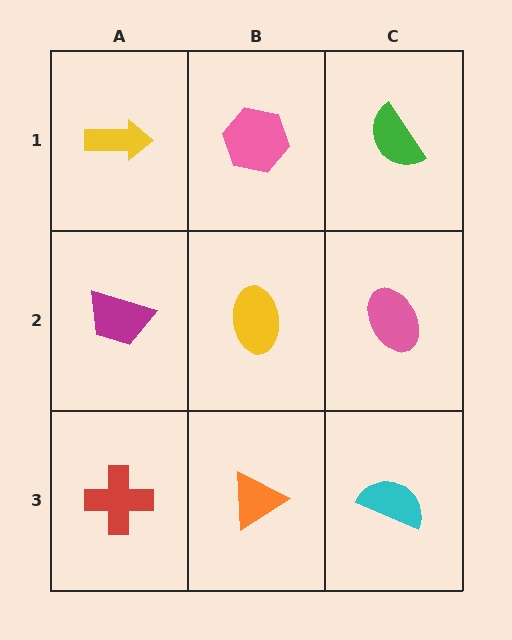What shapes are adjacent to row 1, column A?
A magenta trapezoid (row 2, column A), a pink hexagon (row 1, column B).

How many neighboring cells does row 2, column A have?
3.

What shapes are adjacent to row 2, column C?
A green semicircle (row 1, column C), a cyan semicircle (row 3, column C), a yellow ellipse (row 2, column B).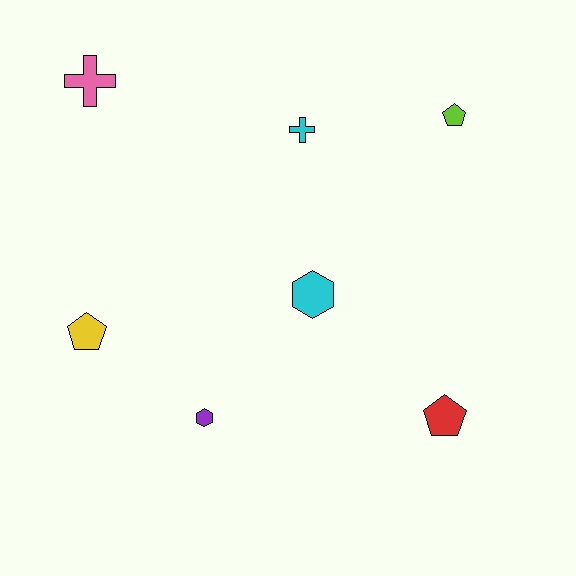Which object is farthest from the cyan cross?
The red pentagon is farthest from the cyan cross.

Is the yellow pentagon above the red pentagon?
Yes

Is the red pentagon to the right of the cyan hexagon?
Yes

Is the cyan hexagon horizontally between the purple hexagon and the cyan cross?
No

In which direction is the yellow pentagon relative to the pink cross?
The yellow pentagon is below the pink cross.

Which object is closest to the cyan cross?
The lime pentagon is closest to the cyan cross.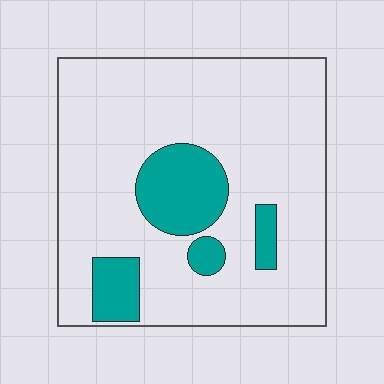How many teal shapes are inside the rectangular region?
4.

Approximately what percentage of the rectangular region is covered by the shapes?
Approximately 15%.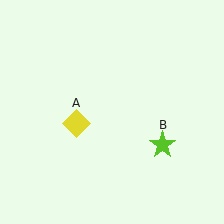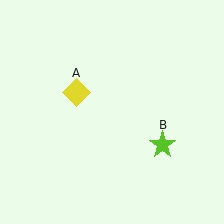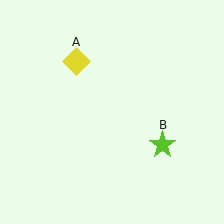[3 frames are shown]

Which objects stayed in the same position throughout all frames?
Lime star (object B) remained stationary.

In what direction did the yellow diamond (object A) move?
The yellow diamond (object A) moved up.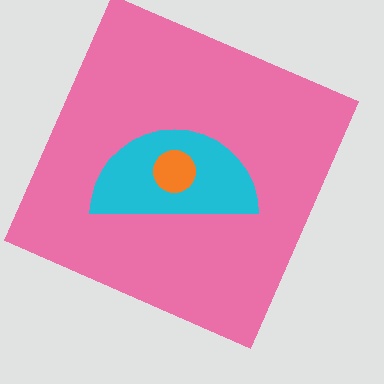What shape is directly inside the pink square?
The cyan semicircle.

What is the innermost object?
The orange circle.